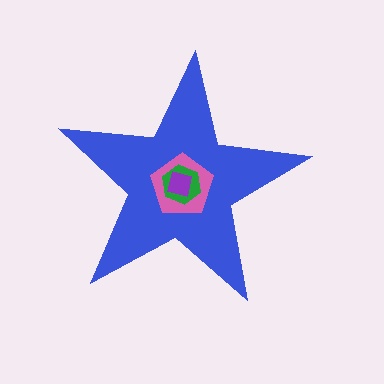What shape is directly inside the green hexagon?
The purple square.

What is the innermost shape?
The purple square.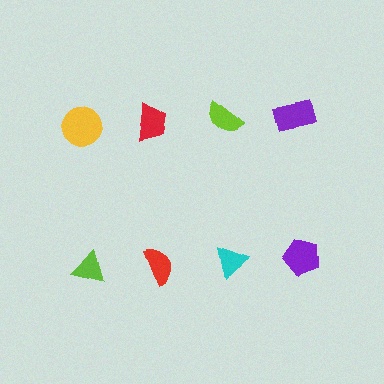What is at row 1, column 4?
A purple rectangle.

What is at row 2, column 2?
A red semicircle.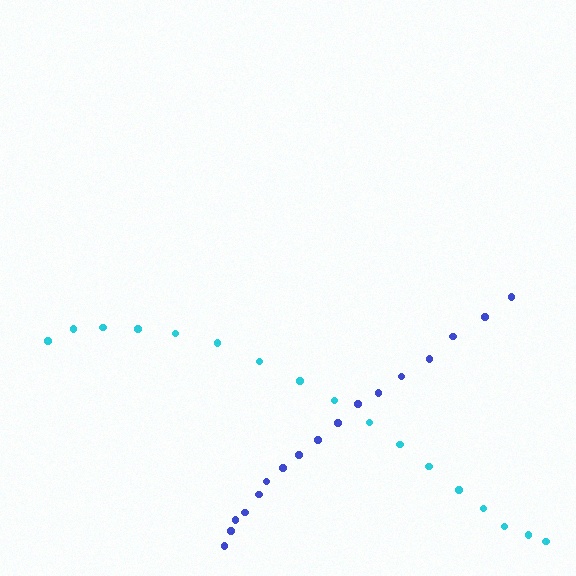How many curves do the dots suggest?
There are 2 distinct paths.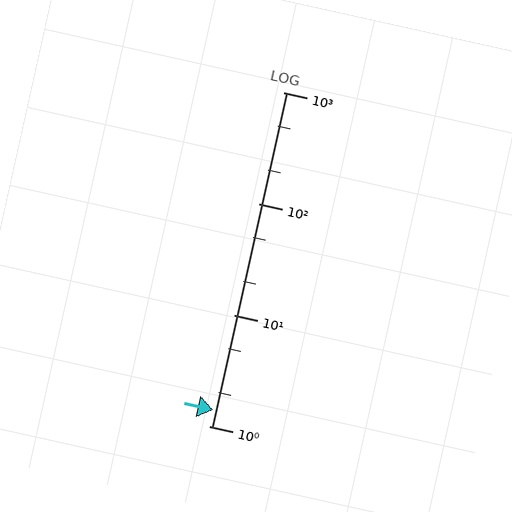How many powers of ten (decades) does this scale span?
The scale spans 3 decades, from 1 to 1000.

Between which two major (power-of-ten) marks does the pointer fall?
The pointer is between 1 and 10.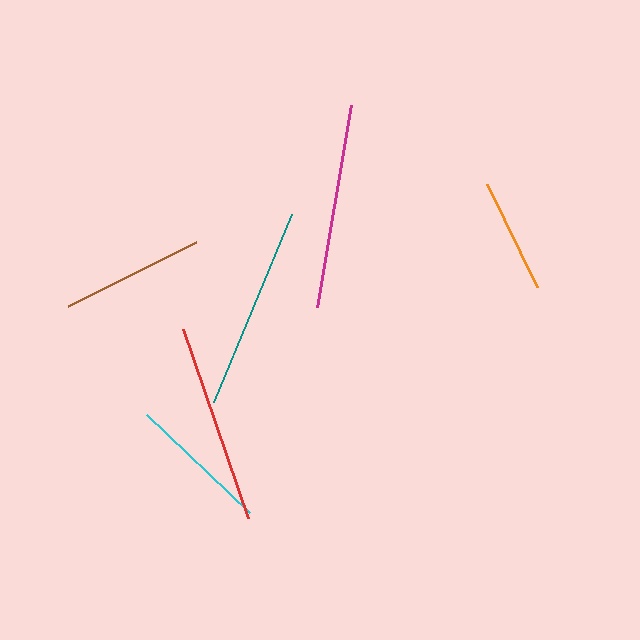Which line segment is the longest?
The magenta line is the longest at approximately 205 pixels.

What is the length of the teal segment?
The teal segment is approximately 203 pixels long.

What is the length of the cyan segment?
The cyan segment is approximately 142 pixels long.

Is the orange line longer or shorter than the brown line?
The brown line is longer than the orange line.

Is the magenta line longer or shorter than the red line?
The magenta line is longer than the red line.